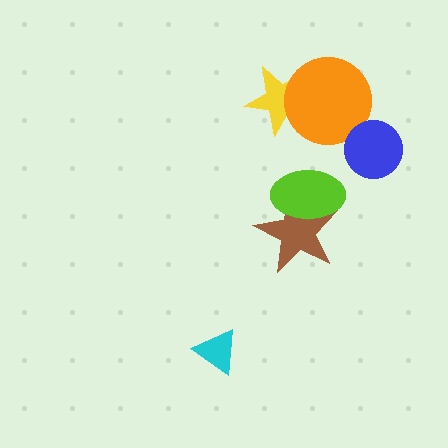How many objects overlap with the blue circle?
0 objects overlap with the blue circle.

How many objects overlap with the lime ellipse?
1 object overlaps with the lime ellipse.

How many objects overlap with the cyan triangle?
0 objects overlap with the cyan triangle.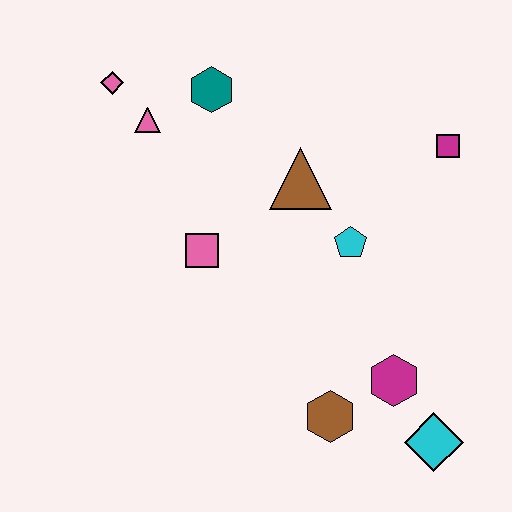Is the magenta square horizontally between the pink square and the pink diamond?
No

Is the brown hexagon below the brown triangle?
Yes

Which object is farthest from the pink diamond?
The cyan diamond is farthest from the pink diamond.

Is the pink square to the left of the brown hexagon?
Yes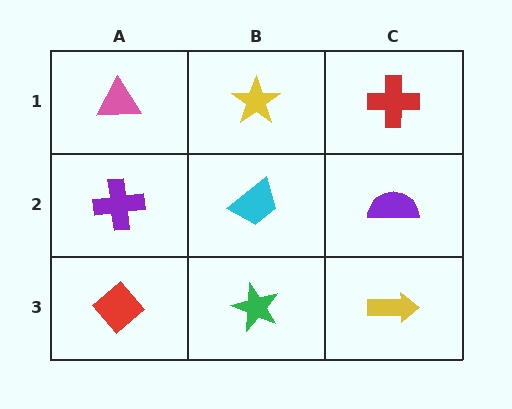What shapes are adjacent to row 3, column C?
A purple semicircle (row 2, column C), a green star (row 3, column B).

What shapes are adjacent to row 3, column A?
A purple cross (row 2, column A), a green star (row 3, column B).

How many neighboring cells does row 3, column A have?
2.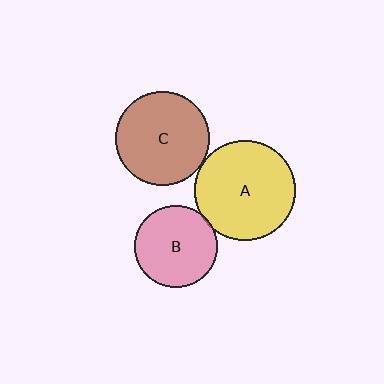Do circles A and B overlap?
Yes.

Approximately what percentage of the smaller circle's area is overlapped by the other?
Approximately 5%.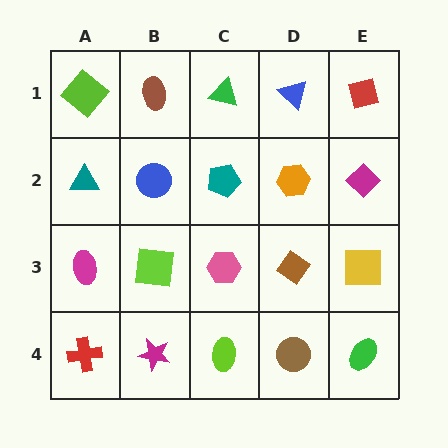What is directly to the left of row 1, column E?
A blue triangle.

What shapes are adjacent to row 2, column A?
A lime diamond (row 1, column A), a magenta ellipse (row 3, column A), a blue circle (row 2, column B).